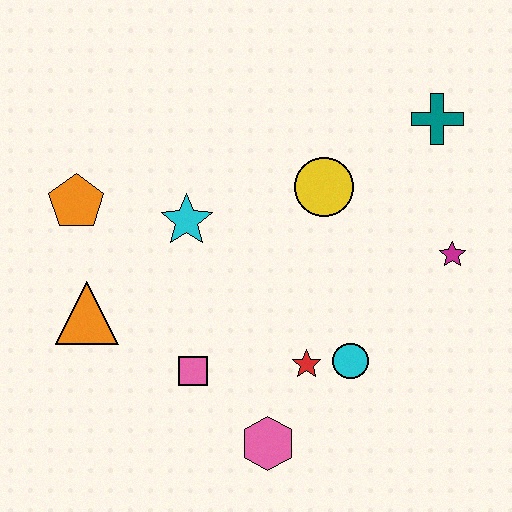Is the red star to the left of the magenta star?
Yes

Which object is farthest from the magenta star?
The orange pentagon is farthest from the magenta star.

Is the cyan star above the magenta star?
Yes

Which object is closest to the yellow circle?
The teal cross is closest to the yellow circle.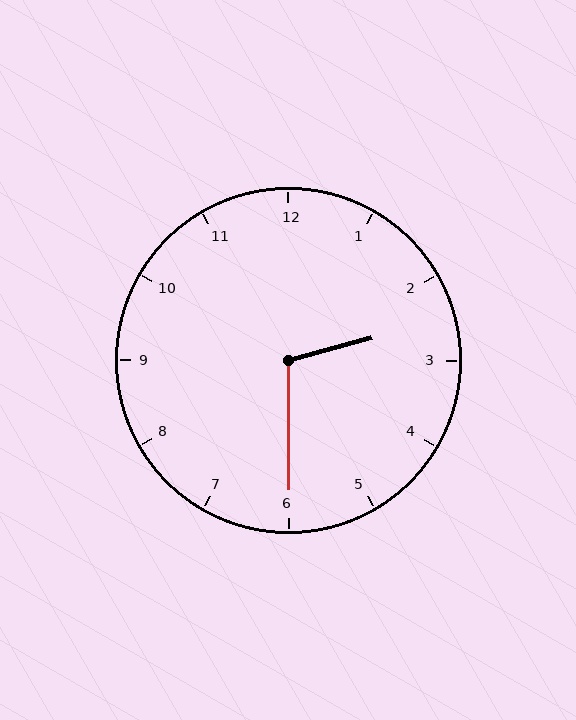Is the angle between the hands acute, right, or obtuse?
It is obtuse.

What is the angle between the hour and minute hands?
Approximately 105 degrees.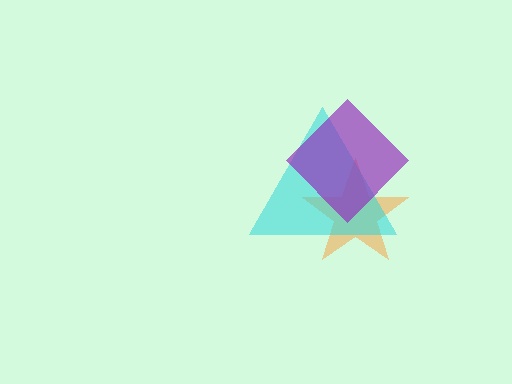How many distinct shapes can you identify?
There are 3 distinct shapes: an orange star, a cyan triangle, a purple diamond.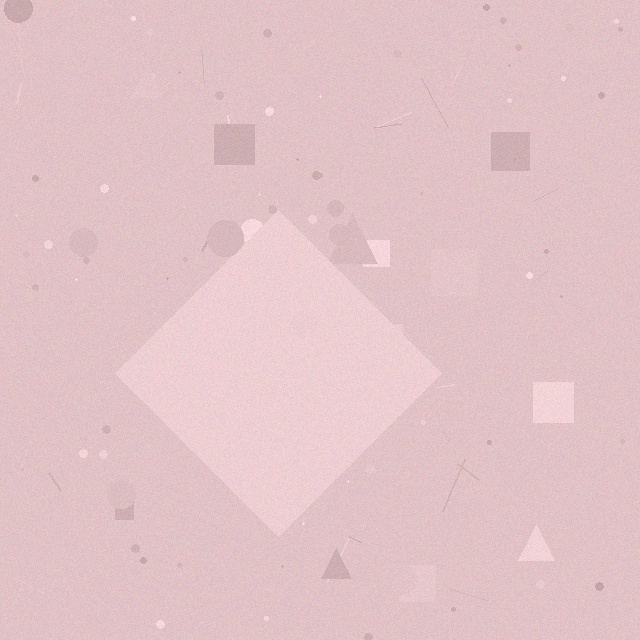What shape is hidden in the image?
A diamond is hidden in the image.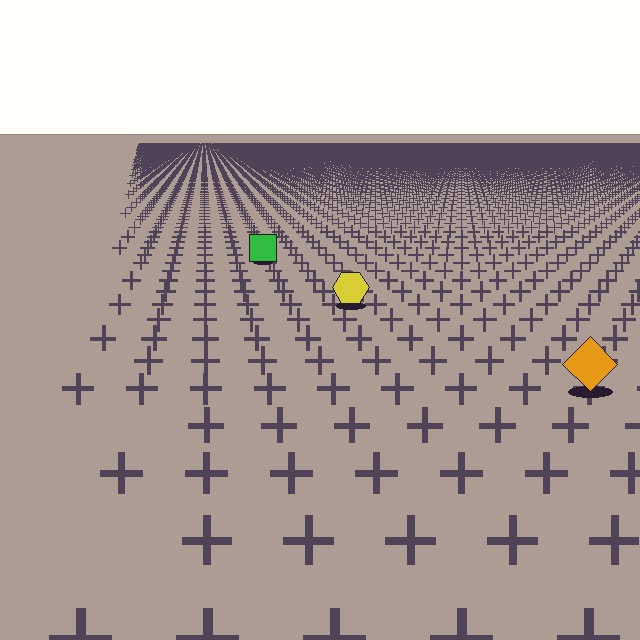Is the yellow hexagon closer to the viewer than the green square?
Yes. The yellow hexagon is closer — you can tell from the texture gradient: the ground texture is coarser near it.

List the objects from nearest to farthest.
From nearest to farthest: the orange diamond, the yellow hexagon, the green square.